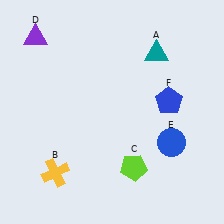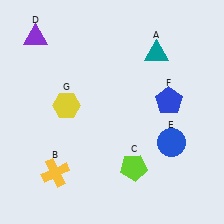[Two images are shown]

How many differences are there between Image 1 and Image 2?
There is 1 difference between the two images.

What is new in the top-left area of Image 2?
A yellow hexagon (G) was added in the top-left area of Image 2.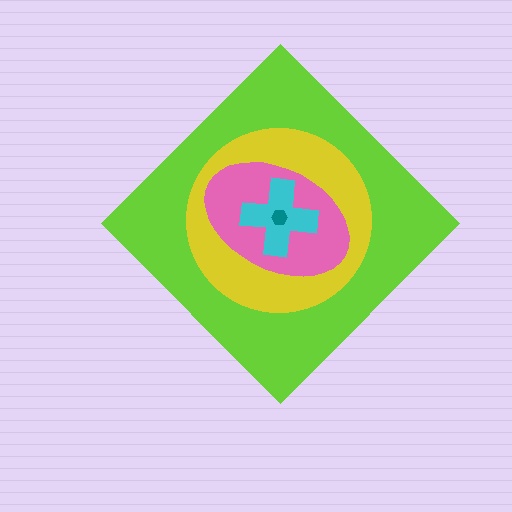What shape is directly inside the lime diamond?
The yellow circle.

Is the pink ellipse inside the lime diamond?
Yes.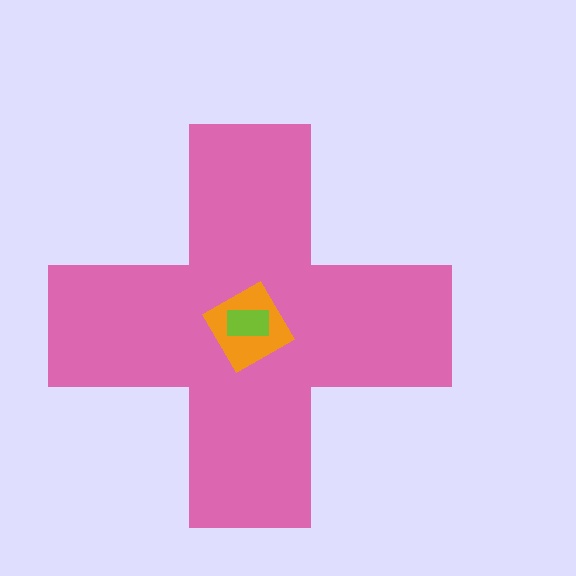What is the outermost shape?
The pink cross.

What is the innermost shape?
The lime rectangle.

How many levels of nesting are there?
3.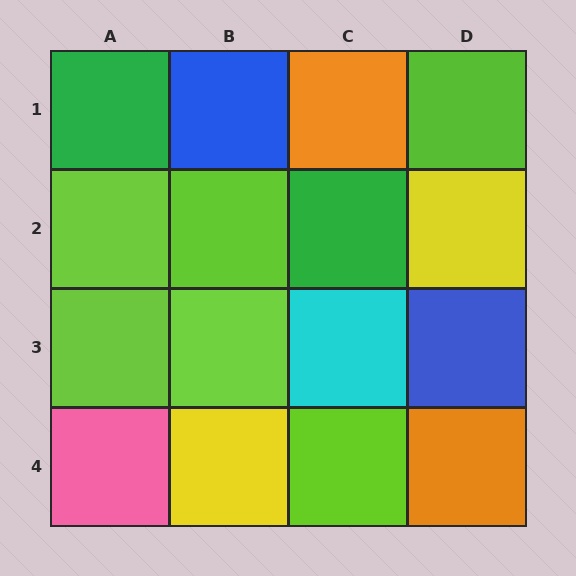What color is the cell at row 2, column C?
Green.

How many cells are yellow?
2 cells are yellow.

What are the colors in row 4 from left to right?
Pink, yellow, lime, orange.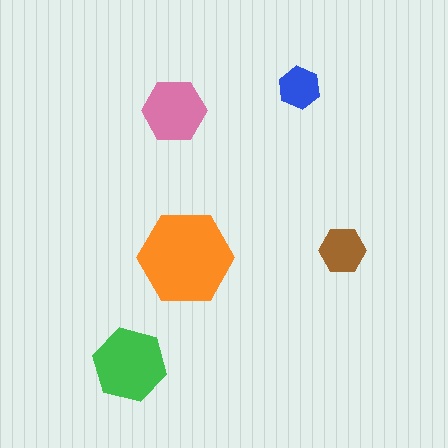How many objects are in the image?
There are 5 objects in the image.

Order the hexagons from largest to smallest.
the orange one, the green one, the pink one, the brown one, the blue one.